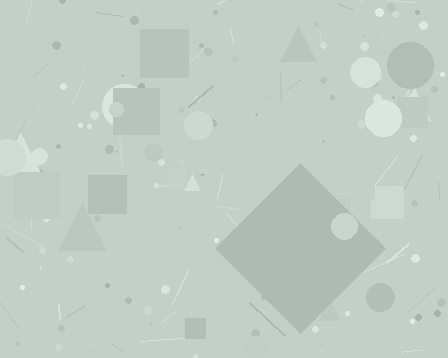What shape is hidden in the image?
A diamond is hidden in the image.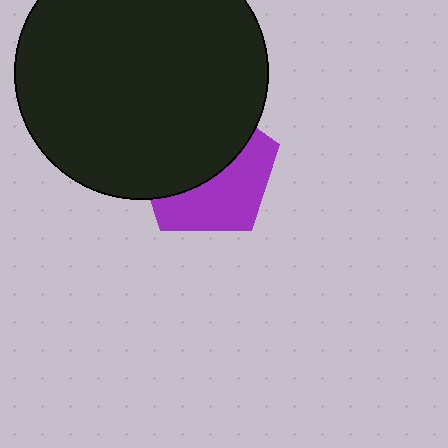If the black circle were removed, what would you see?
You would see the complete purple pentagon.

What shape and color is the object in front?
The object in front is a black circle.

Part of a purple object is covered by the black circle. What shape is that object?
It is a pentagon.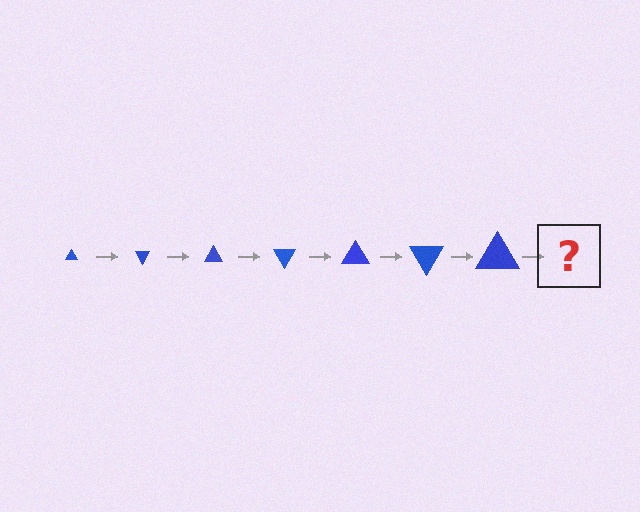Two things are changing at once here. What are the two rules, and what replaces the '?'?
The two rules are that the triangle grows larger each step and it rotates 60 degrees each step. The '?' should be a triangle, larger than the previous one and rotated 420 degrees from the start.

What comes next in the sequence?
The next element should be a triangle, larger than the previous one and rotated 420 degrees from the start.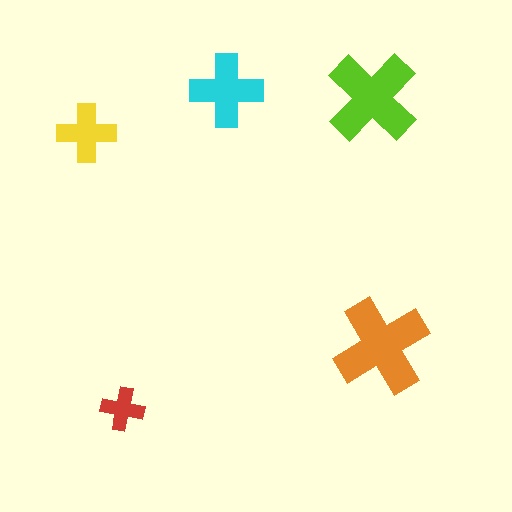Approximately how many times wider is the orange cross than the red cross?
About 2 times wider.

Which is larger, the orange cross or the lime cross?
The orange one.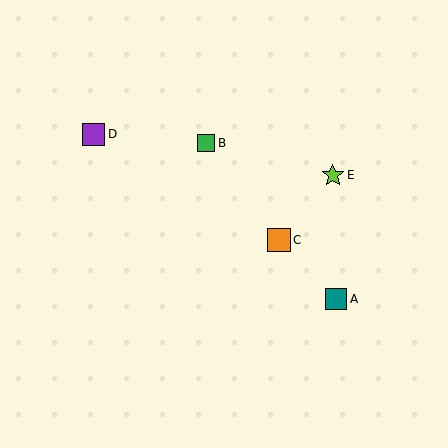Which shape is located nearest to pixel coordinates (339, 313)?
The teal square (labeled A) at (336, 299) is nearest to that location.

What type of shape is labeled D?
Shape D is a purple square.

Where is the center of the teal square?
The center of the teal square is at (336, 299).